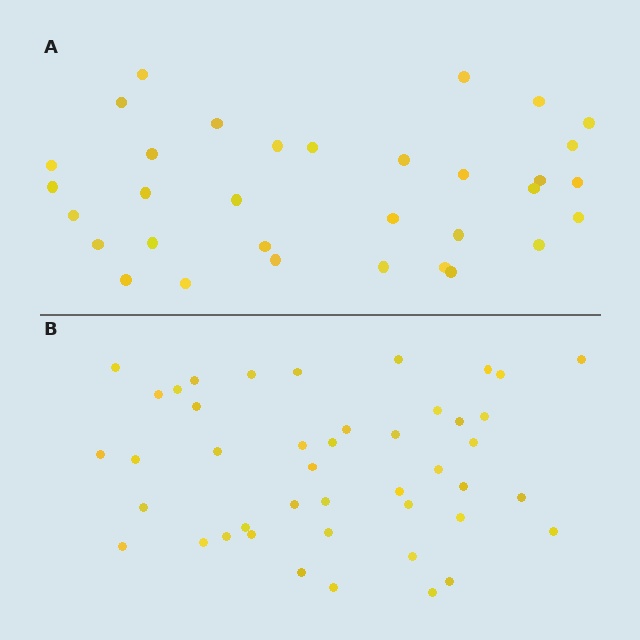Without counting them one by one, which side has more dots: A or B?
Region B (the bottom region) has more dots.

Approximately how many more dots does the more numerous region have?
Region B has roughly 12 or so more dots than region A.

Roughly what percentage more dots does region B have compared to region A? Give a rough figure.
About 35% more.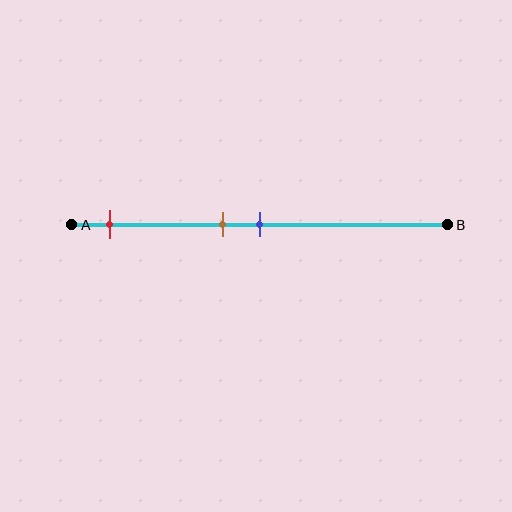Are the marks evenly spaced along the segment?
No, the marks are not evenly spaced.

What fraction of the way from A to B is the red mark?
The red mark is approximately 10% (0.1) of the way from A to B.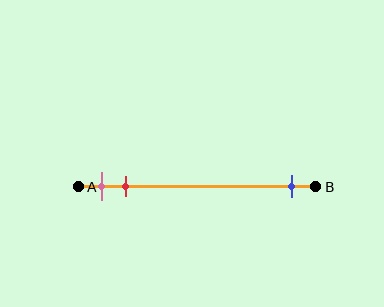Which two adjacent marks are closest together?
The pink and red marks are the closest adjacent pair.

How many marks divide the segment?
There are 3 marks dividing the segment.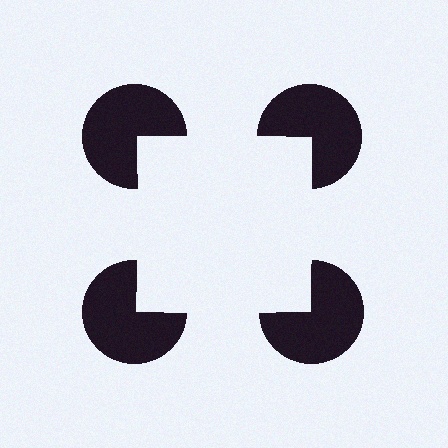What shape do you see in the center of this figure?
An illusory square — its edges are inferred from the aligned wedge cuts in the pac-man discs, not physically drawn.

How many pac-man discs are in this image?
There are 4 — one at each vertex of the illusory square.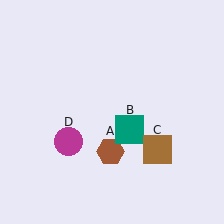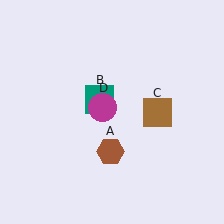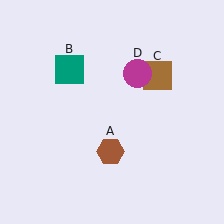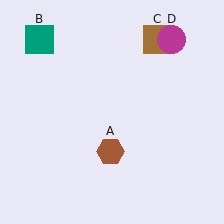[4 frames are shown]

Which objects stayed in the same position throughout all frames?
Brown hexagon (object A) remained stationary.